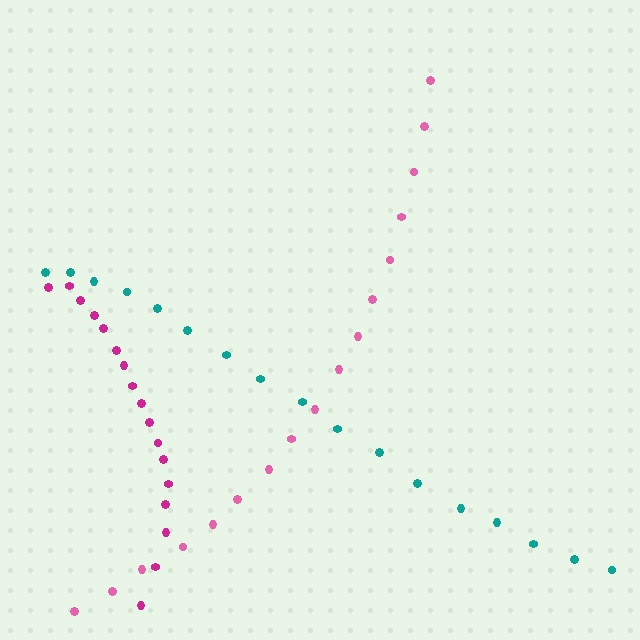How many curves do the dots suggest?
There are 3 distinct paths.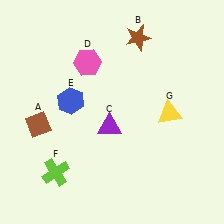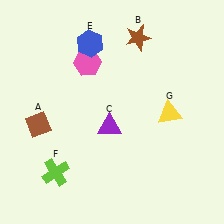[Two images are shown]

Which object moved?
The blue hexagon (E) moved up.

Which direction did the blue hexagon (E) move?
The blue hexagon (E) moved up.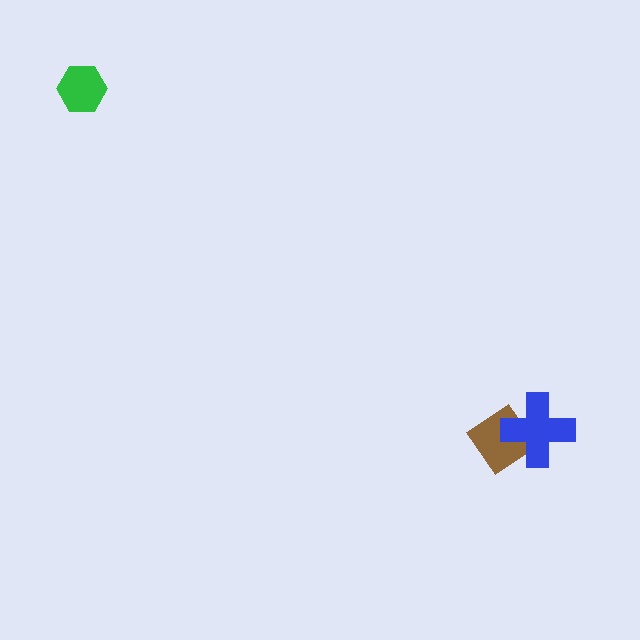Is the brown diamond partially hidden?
Yes, it is partially covered by another shape.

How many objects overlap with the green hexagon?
0 objects overlap with the green hexagon.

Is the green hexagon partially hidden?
No, no other shape covers it.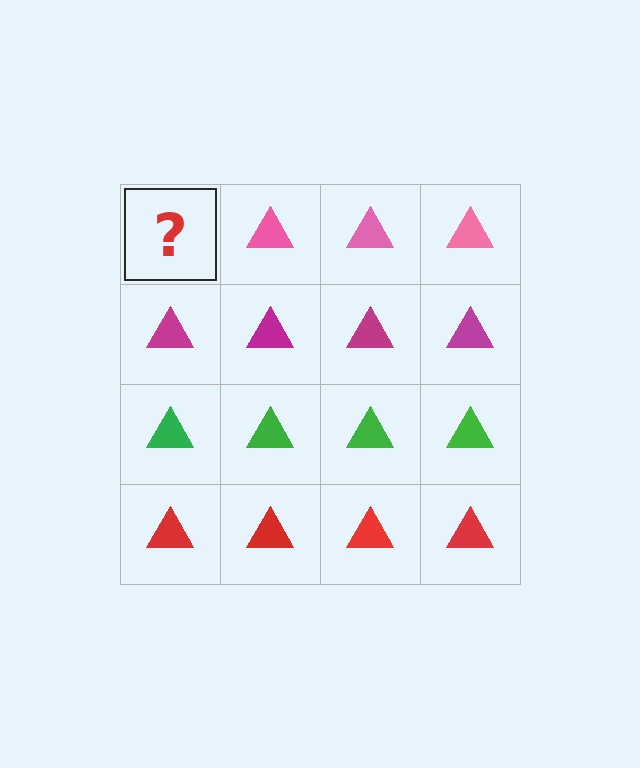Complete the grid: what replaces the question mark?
The question mark should be replaced with a pink triangle.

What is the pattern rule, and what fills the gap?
The rule is that each row has a consistent color. The gap should be filled with a pink triangle.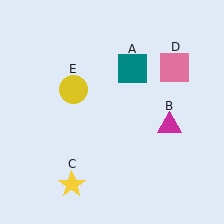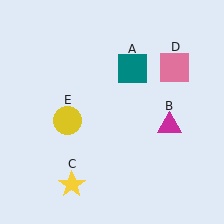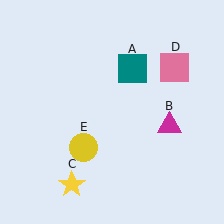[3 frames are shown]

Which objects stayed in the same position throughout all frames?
Teal square (object A) and magenta triangle (object B) and yellow star (object C) and pink square (object D) remained stationary.